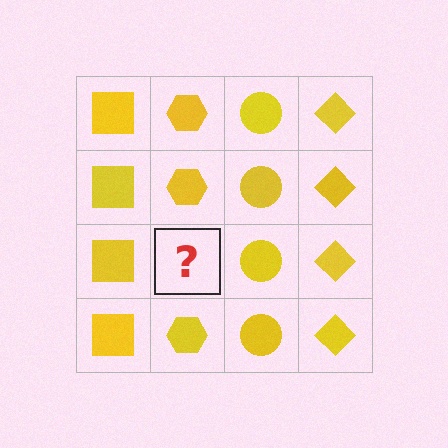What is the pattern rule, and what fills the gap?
The rule is that each column has a consistent shape. The gap should be filled with a yellow hexagon.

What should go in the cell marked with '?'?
The missing cell should contain a yellow hexagon.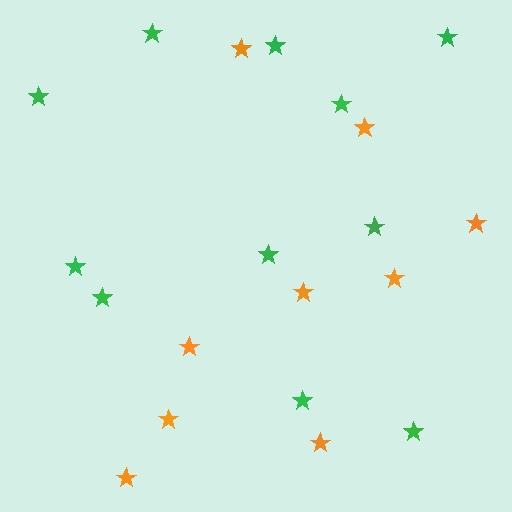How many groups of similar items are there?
There are 2 groups: one group of green stars (11) and one group of orange stars (9).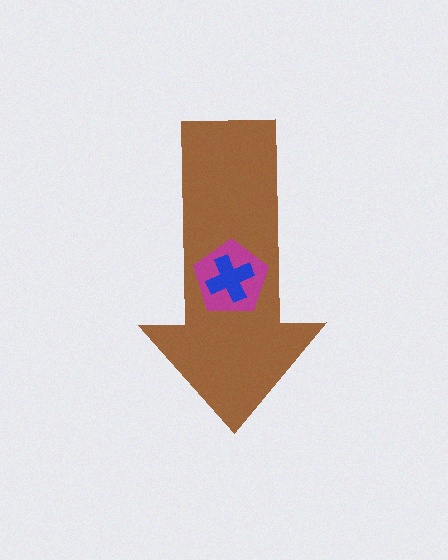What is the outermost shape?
The brown arrow.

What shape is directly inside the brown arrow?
The magenta pentagon.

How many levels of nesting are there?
3.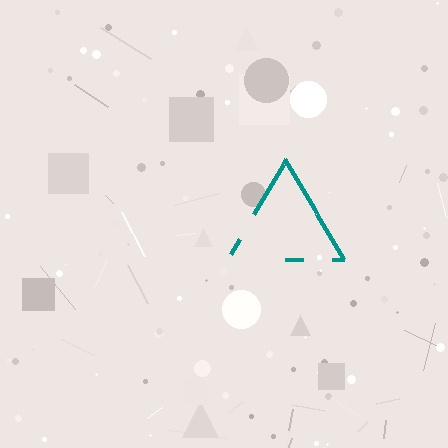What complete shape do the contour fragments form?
The contour fragments form a triangle.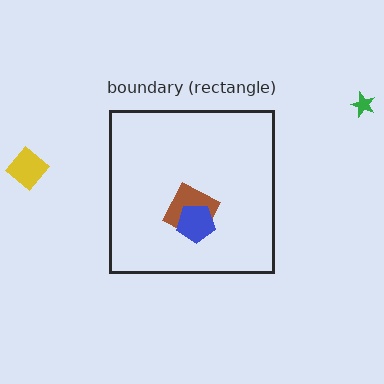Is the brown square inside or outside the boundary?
Inside.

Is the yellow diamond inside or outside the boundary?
Outside.